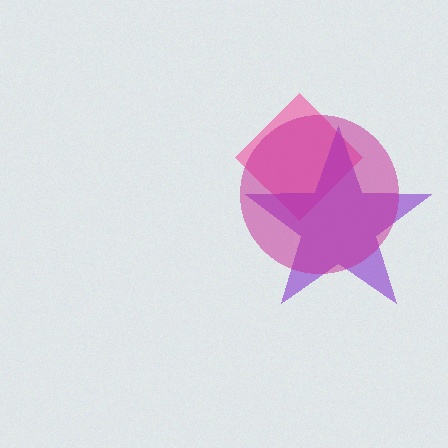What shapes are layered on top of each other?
The layered shapes are: a pink diamond, a purple star, a magenta circle.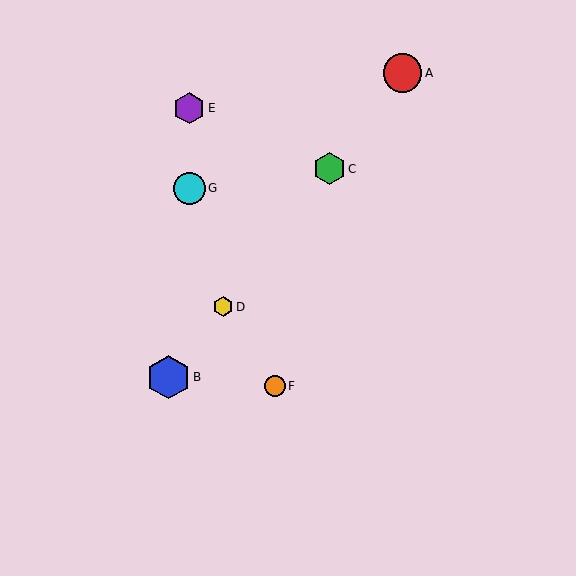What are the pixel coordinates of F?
Object F is at (275, 386).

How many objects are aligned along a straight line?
4 objects (A, B, C, D) are aligned along a straight line.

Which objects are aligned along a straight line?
Objects A, B, C, D are aligned along a straight line.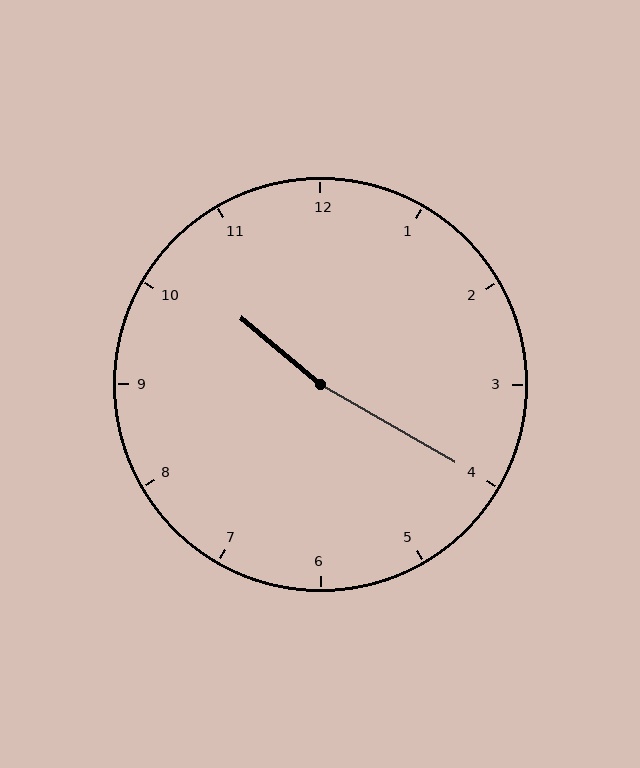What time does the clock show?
10:20.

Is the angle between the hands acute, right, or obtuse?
It is obtuse.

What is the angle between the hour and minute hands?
Approximately 170 degrees.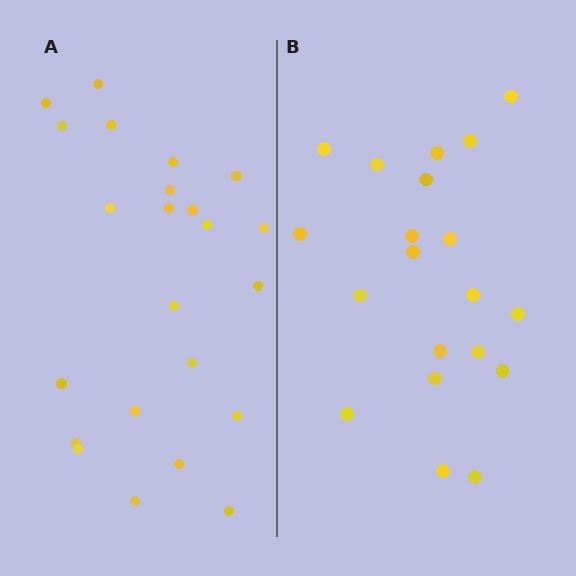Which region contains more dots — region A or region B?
Region A (the left region) has more dots.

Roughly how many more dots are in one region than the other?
Region A has just a few more — roughly 2 or 3 more dots than region B.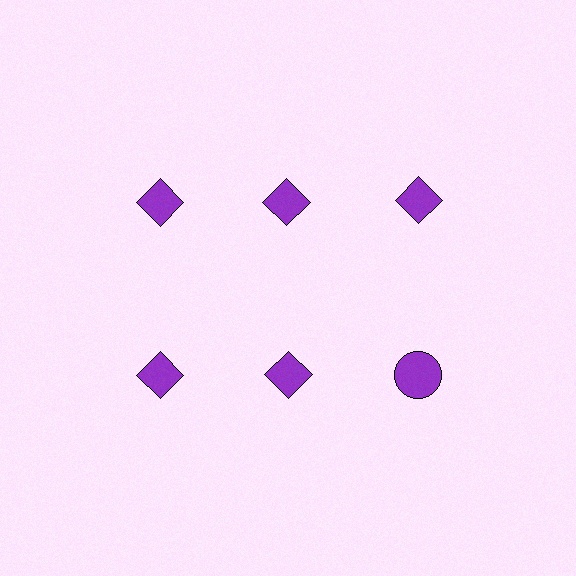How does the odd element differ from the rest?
It has a different shape: circle instead of diamond.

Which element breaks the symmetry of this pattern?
The purple circle in the second row, center column breaks the symmetry. All other shapes are purple diamonds.